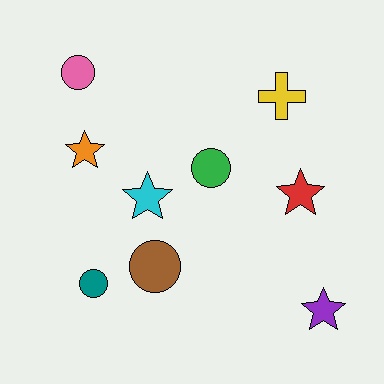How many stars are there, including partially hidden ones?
There are 4 stars.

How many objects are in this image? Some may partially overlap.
There are 9 objects.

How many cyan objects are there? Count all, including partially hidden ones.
There is 1 cyan object.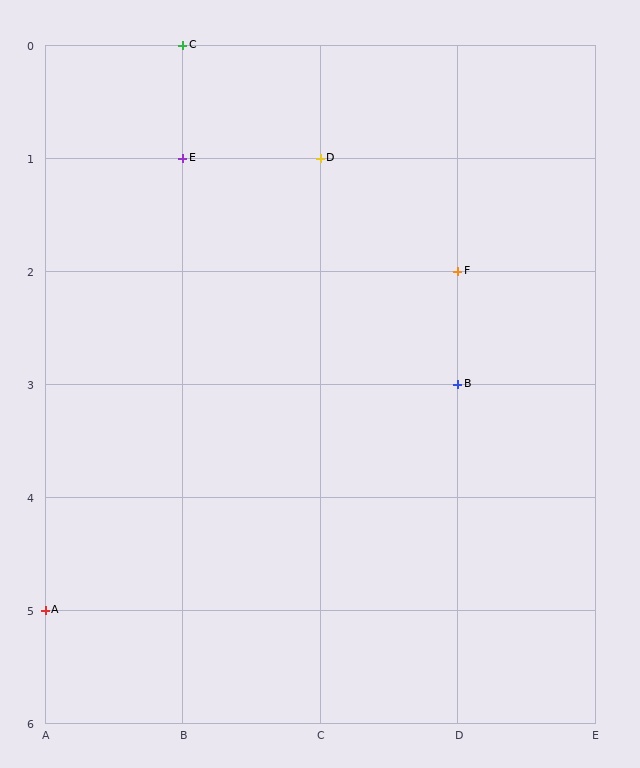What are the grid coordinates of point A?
Point A is at grid coordinates (A, 5).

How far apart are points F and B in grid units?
Points F and B are 1 row apart.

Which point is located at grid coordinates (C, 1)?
Point D is at (C, 1).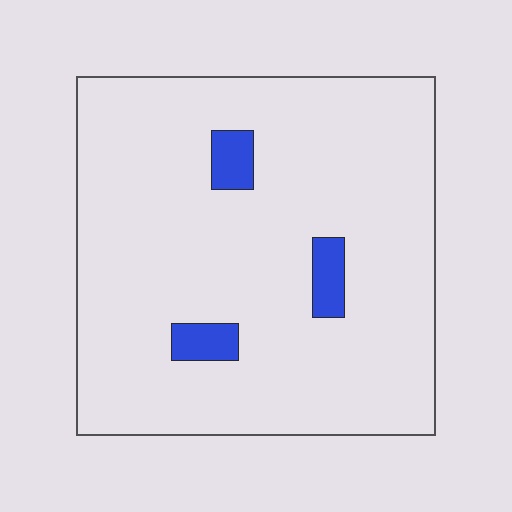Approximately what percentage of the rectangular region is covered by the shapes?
Approximately 5%.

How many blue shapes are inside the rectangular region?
3.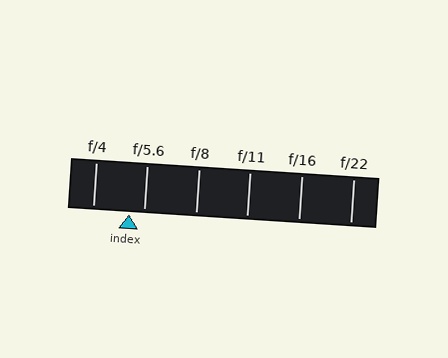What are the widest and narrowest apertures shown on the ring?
The widest aperture shown is f/4 and the narrowest is f/22.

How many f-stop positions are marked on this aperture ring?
There are 6 f-stop positions marked.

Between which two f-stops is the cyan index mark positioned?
The index mark is between f/4 and f/5.6.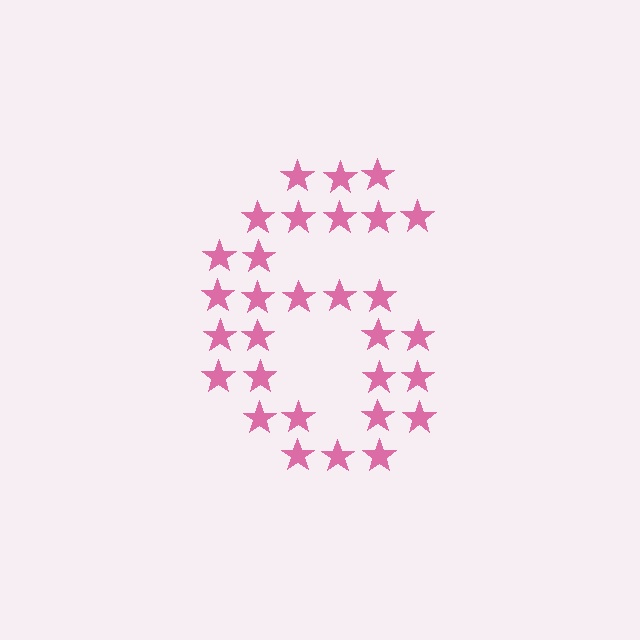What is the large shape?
The large shape is the digit 6.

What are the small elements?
The small elements are stars.